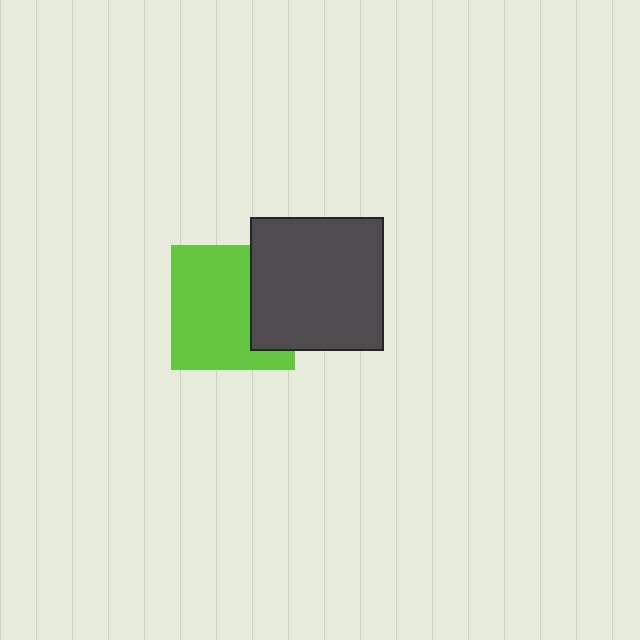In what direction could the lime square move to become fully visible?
The lime square could move left. That would shift it out from behind the dark gray square entirely.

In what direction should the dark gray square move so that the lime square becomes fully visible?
The dark gray square should move right. That is the shortest direction to clear the overlap and leave the lime square fully visible.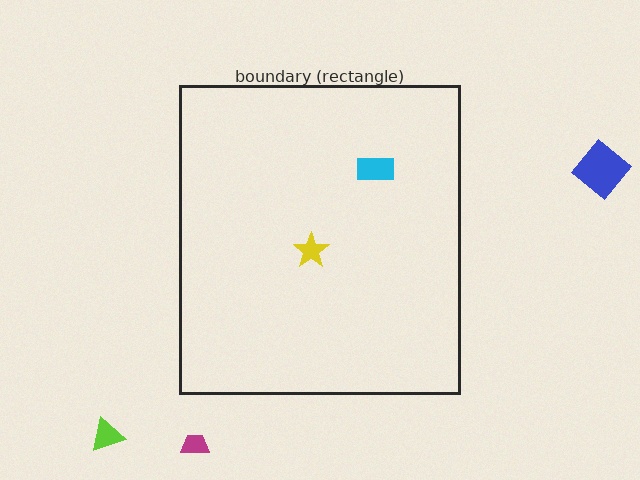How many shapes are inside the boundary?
2 inside, 3 outside.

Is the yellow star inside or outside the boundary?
Inside.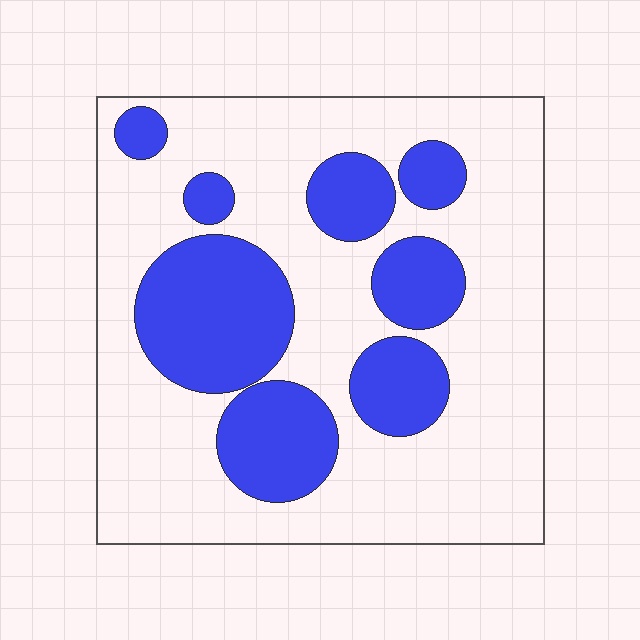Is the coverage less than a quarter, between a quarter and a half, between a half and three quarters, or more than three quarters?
Between a quarter and a half.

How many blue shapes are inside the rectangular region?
8.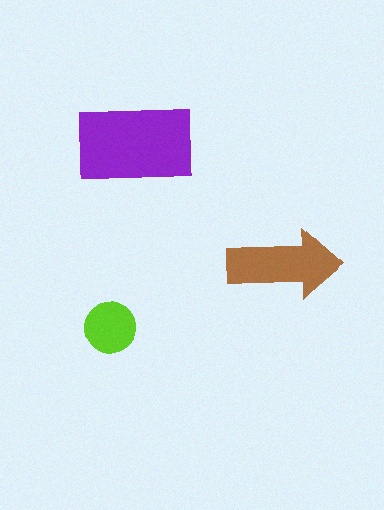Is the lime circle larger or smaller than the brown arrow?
Smaller.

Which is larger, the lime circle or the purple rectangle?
The purple rectangle.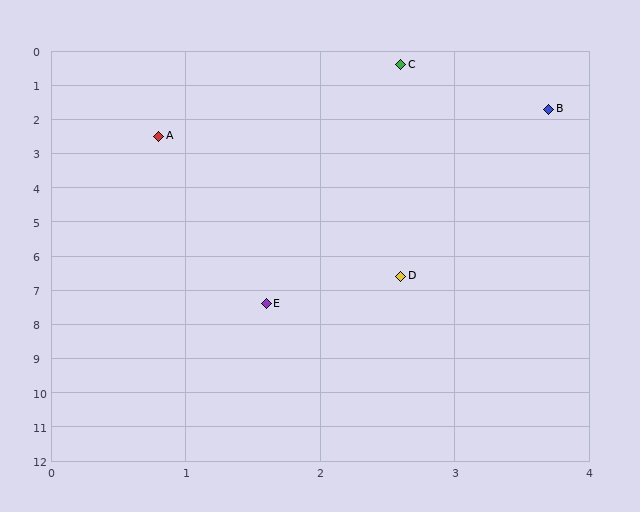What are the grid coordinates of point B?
Point B is at approximately (3.7, 1.7).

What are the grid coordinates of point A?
Point A is at approximately (0.8, 2.5).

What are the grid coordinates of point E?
Point E is at approximately (1.6, 7.4).